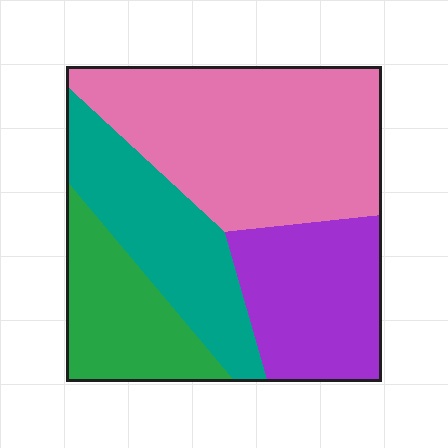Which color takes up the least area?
Green, at roughly 15%.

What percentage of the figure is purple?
Purple covers around 20% of the figure.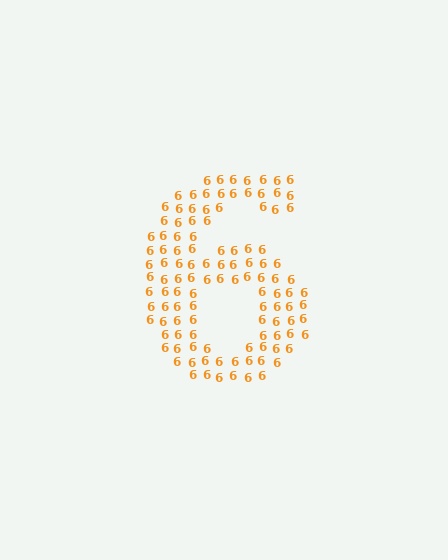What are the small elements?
The small elements are digit 6's.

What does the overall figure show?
The overall figure shows the digit 6.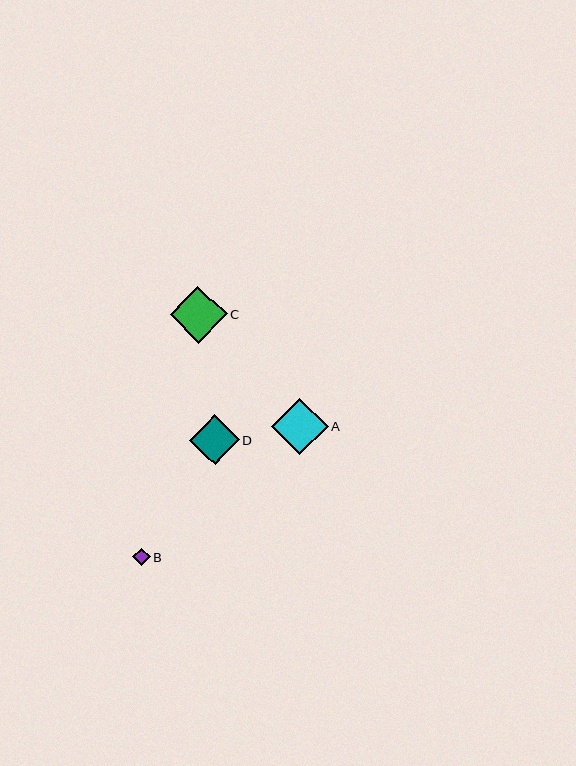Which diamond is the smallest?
Diamond B is the smallest with a size of approximately 17 pixels.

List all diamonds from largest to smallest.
From largest to smallest: C, A, D, B.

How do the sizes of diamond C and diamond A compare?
Diamond C and diamond A are approximately the same size.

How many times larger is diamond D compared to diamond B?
Diamond D is approximately 2.9 times the size of diamond B.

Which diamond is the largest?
Diamond C is the largest with a size of approximately 56 pixels.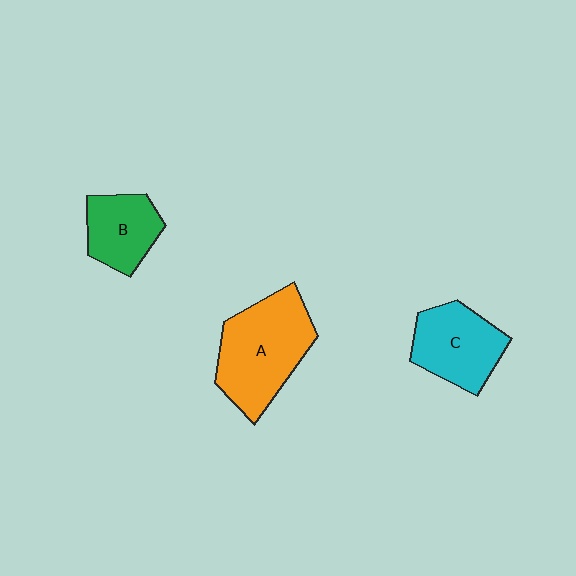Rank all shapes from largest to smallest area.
From largest to smallest: A (orange), C (cyan), B (green).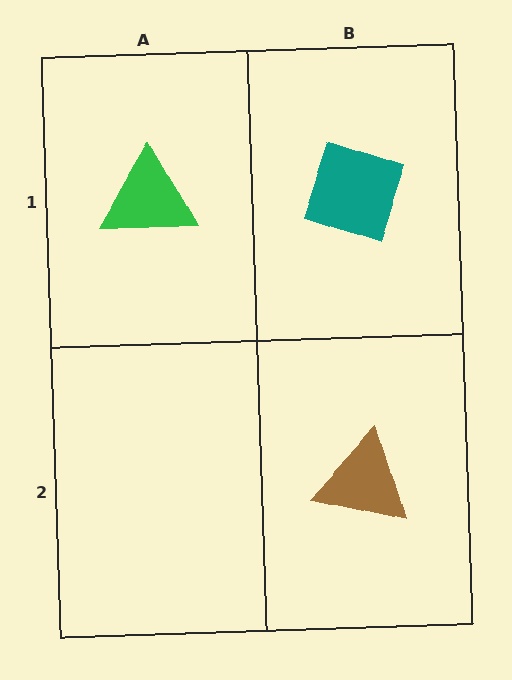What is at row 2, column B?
A brown triangle.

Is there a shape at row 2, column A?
No, that cell is empty.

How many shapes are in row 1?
2 shapes.